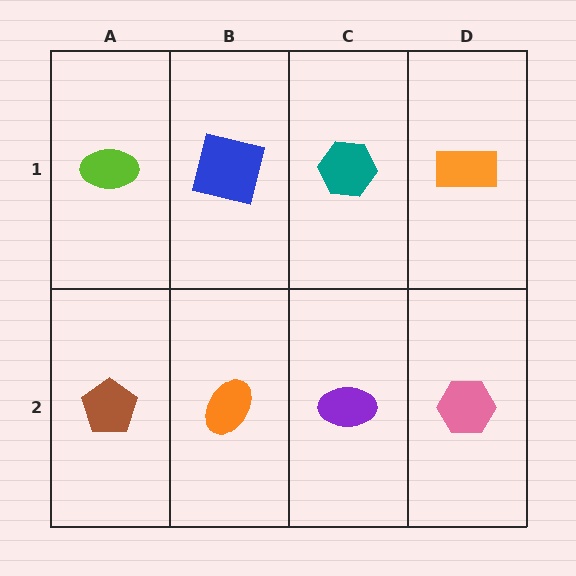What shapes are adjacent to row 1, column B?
An orange ellipse (row 2, column B), a lime ellipse (row 1, column A), a teal hexagon (row 1, column C).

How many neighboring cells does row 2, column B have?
3.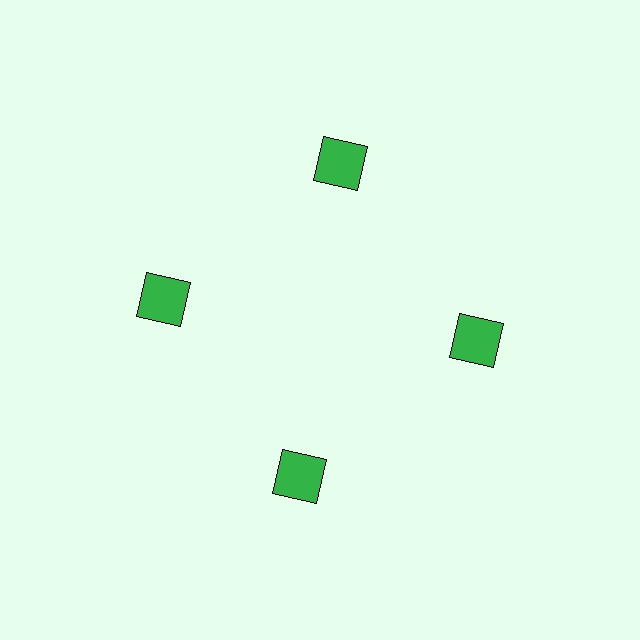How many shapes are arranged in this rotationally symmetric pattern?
There are 4 shapes, arranged in 4 groups of 1.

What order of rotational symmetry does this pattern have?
This pattern has 4-fold rotational symmetry.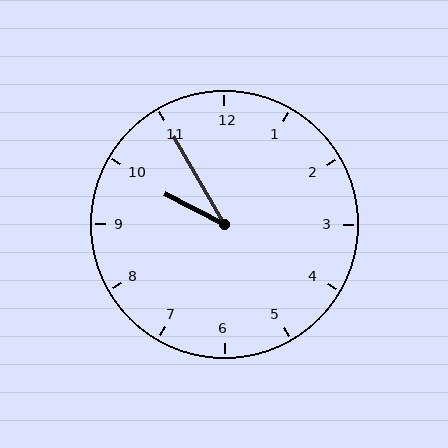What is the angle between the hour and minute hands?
Approximately 32 degrees.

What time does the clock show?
9:55.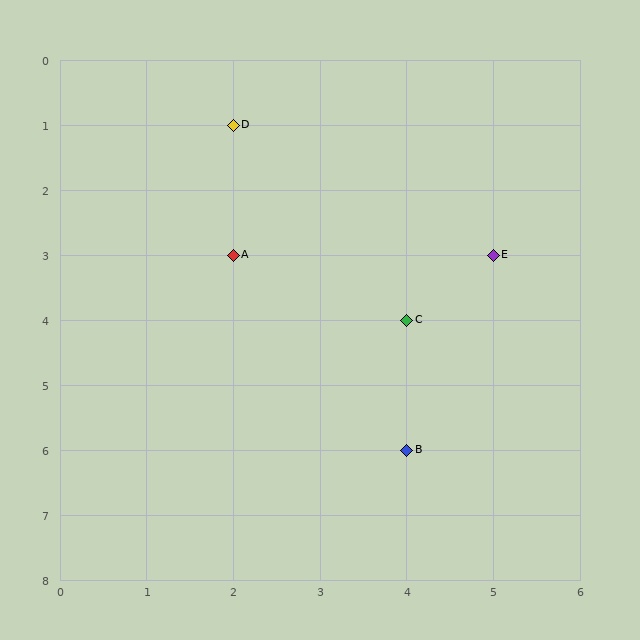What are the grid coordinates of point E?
Point E is at grid coordinates (5, 3).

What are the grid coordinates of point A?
Point A is at grid coordinates (2, 3).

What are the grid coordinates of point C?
Point C is at grid coordinates (4, 4).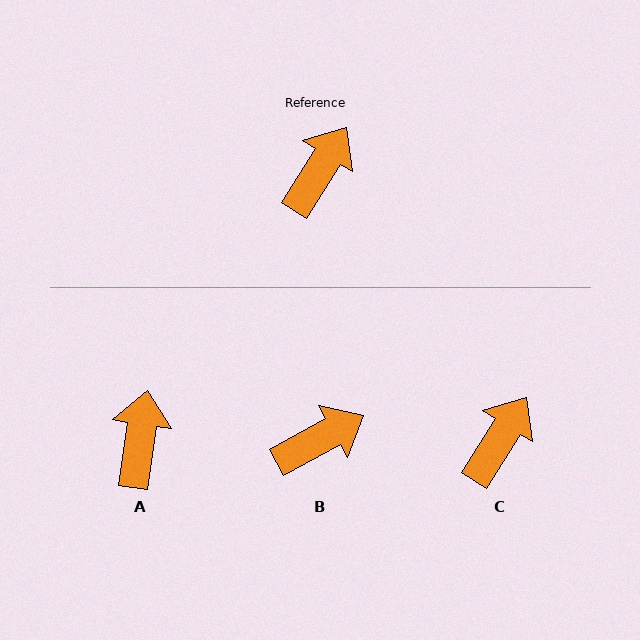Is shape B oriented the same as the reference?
No, it is off by about 29 degrees.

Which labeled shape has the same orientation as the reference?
C.